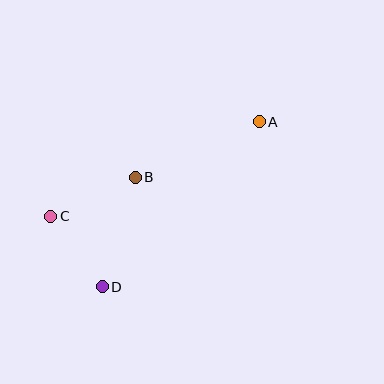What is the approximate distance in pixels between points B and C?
The distance between B and C is approximately 93 pixels.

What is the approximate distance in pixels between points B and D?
The distance between B and D is approximately 114 pixels.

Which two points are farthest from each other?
Points A and C are farthest from each other.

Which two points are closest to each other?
Points C and D are closest to each other.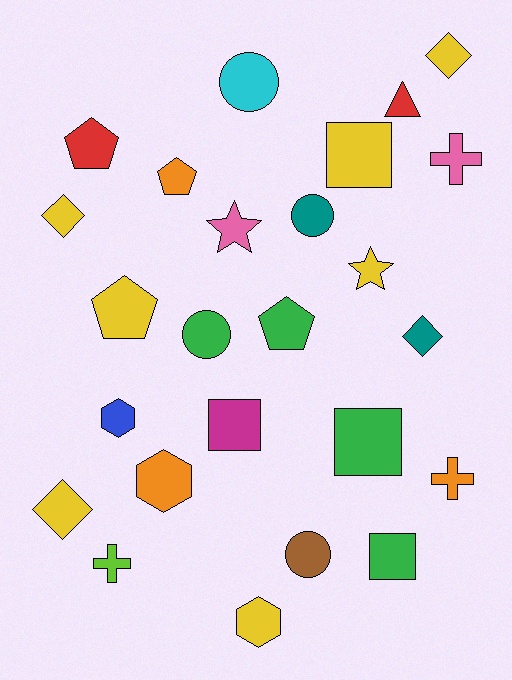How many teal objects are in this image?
There are 2 teal objects.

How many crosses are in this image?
There are 3 crosses.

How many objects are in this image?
There are 25 objects.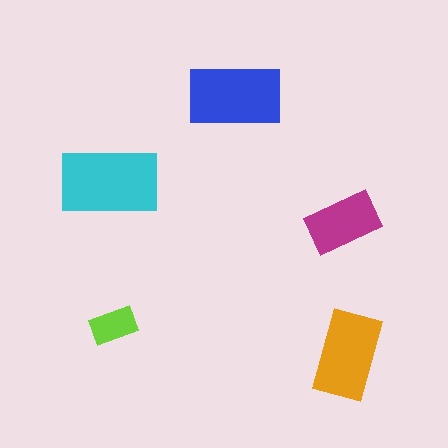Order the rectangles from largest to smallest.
the cyan one, the blue one, the orange one, the magenta one, the lime one.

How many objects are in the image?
There are 5 objects in the image.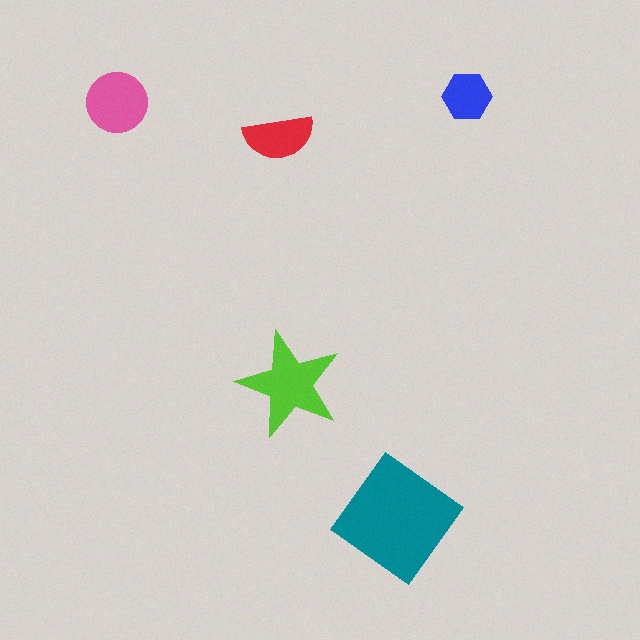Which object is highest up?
The blue hexagon is topmost.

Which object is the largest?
The teal diamond.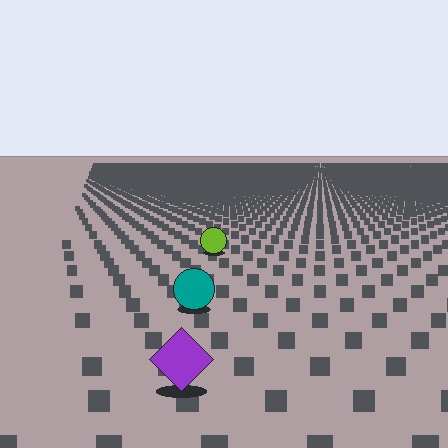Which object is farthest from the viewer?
The lime circle is farthest from the viewer. It appears smaller and the ground texture around it is denser.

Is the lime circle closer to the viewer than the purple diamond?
No. The purple diamond is closer — you can tell from the texture gradient: the ground texture is coarser near it.